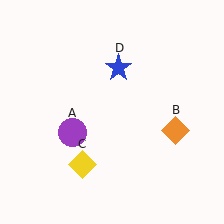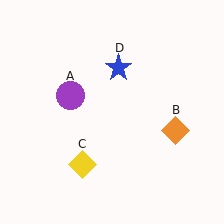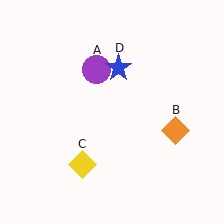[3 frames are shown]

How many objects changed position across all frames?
1 object changed position: purple circle (object A).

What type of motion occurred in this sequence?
The purple circle (object A) rotated clockwise around the center of the scene.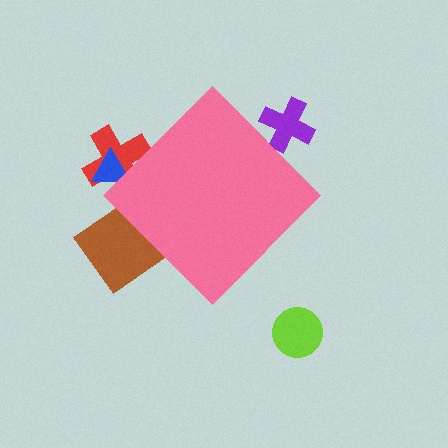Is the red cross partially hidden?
Yes, the red cross is partially hidden behind the pink diamond.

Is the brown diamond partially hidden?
Yes, the brown diamond is partially hidden behind the pink diamond.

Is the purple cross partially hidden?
Yes, the purple cross is partially hidden behind the pink diamond.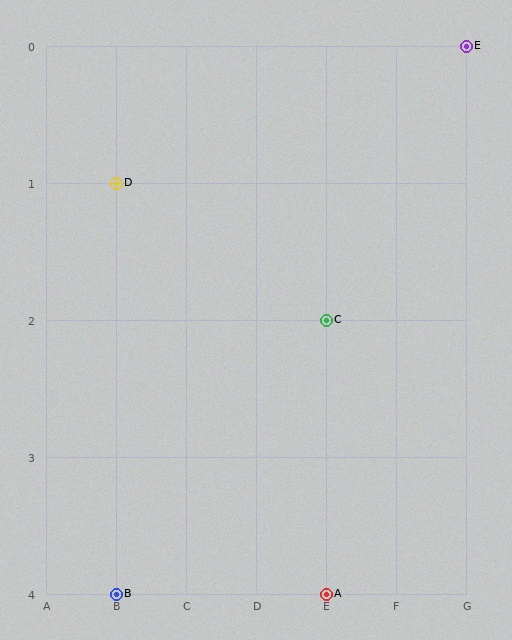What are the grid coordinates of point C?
Point C is at grid coordinates (E, 2).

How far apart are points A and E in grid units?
Points A and E are 2 columns and 4 rows apart (about 4.5 grid units diagonally).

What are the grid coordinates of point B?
Point B is at grid coordinates (B, 4).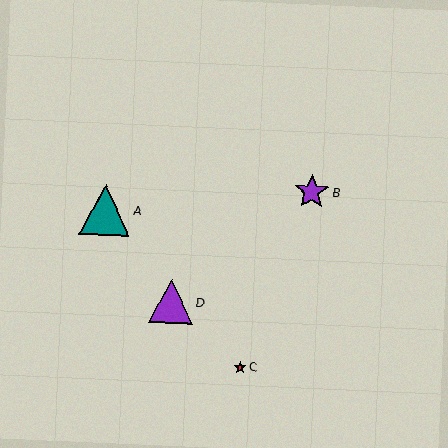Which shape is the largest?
The teal triangle (labeled A) is the largest.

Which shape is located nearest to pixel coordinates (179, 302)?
The purple triangle (labeled D) at (171, 301) is nearest to that location.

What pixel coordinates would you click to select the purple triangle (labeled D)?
Click at (171, 301) to select the purple triangle D.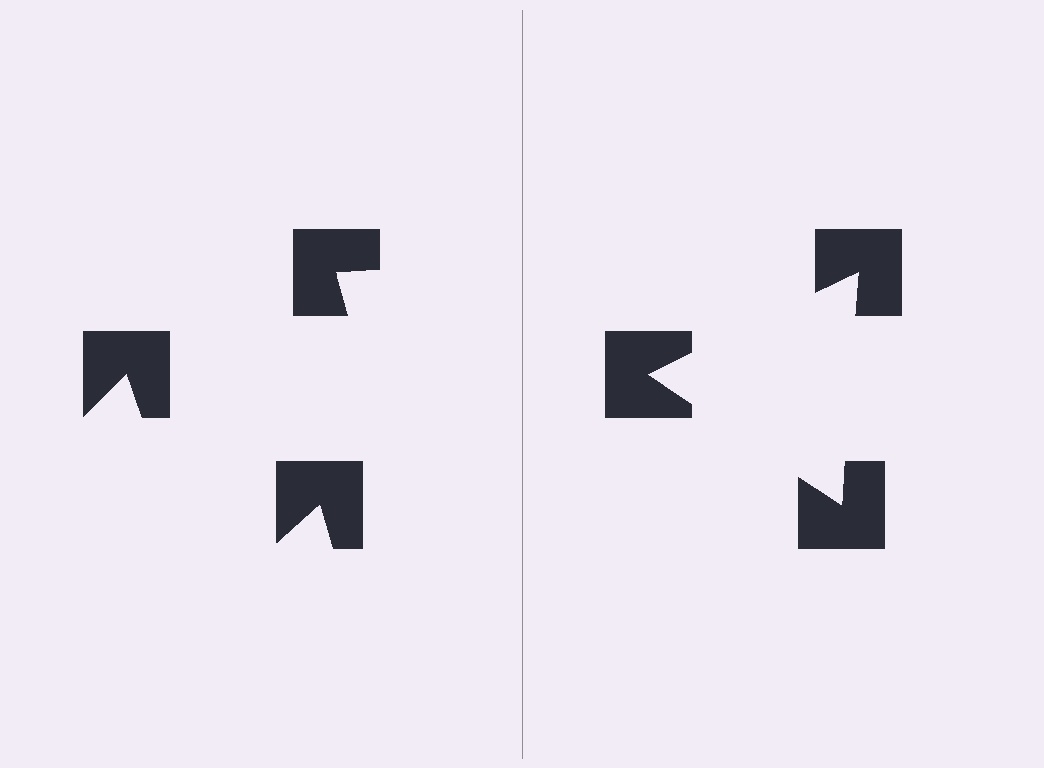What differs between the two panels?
The notched squares are positioned identically on both sides; only the wedge orientations differ. On the right they align to a triangle; on the left they are misaligned.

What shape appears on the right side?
An illusory triangle.